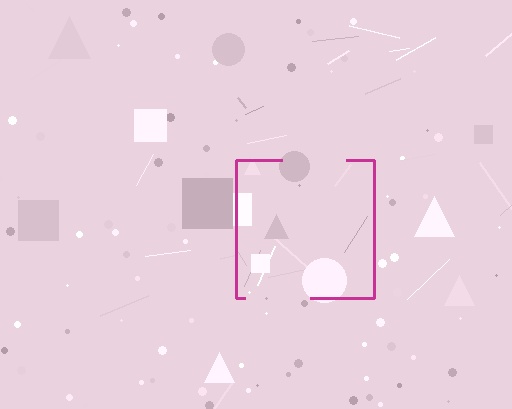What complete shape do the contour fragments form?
The contour fragments form a square.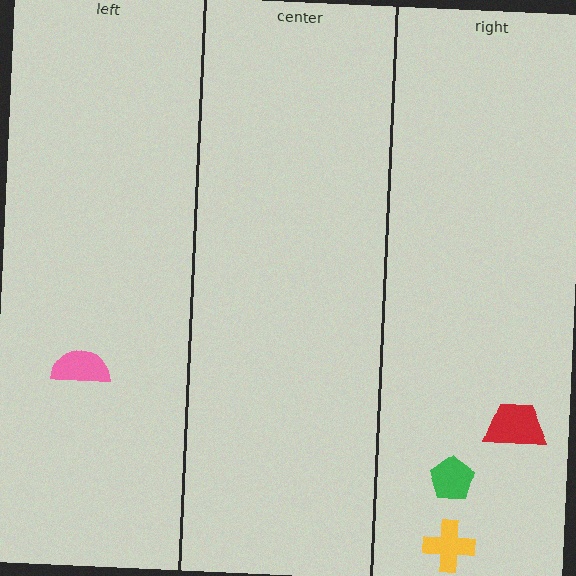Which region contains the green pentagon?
The right region.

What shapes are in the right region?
The yellow cross, the red trapezoid, the green pentagon.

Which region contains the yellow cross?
The right region.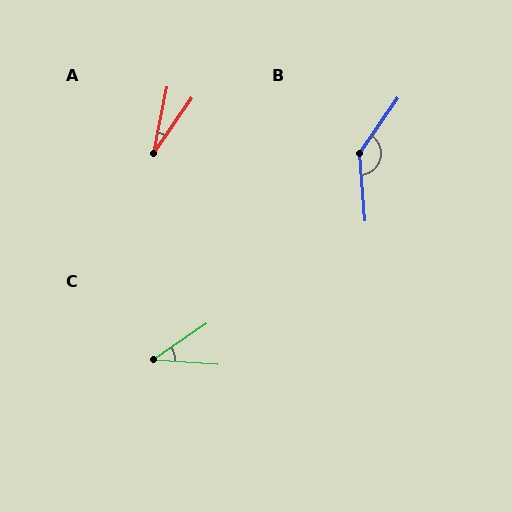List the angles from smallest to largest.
A (23°), C (38°), B (140°).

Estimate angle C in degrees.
Approximately 38 degrees.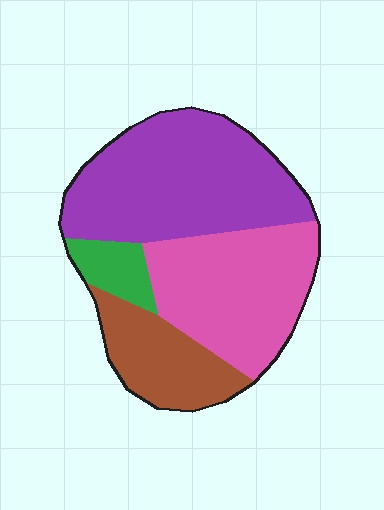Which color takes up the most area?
Purple, at roughly 40%.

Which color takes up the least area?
Green, at roughly 5%.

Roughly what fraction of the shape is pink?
Pink covers 33% of the shape.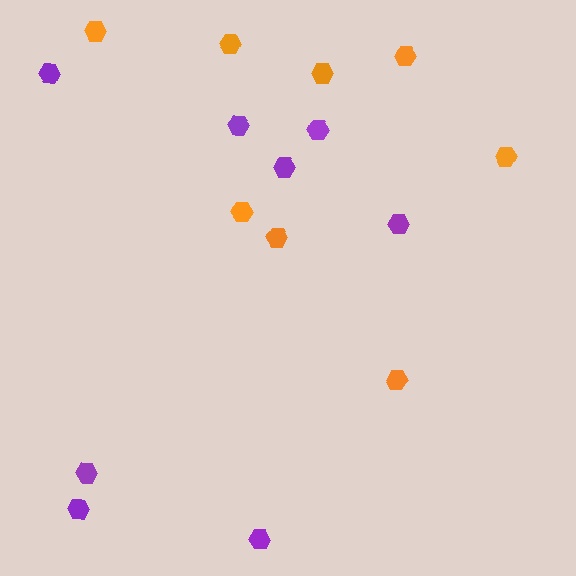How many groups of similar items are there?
There are 2 groups: one group of orange hexagons (8) and one group of purple hexagons (8).